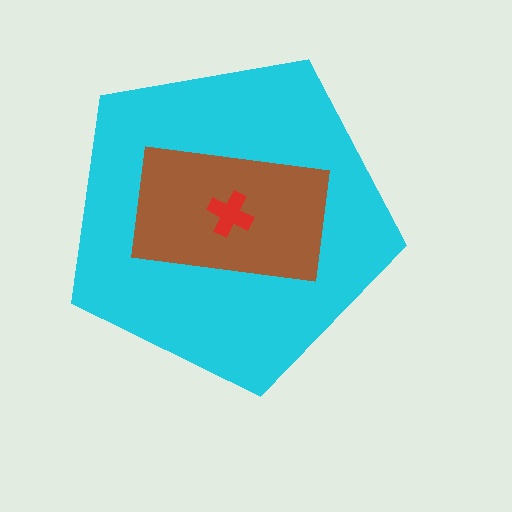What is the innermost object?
The red cross.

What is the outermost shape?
The cyan pentagon.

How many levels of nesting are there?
3.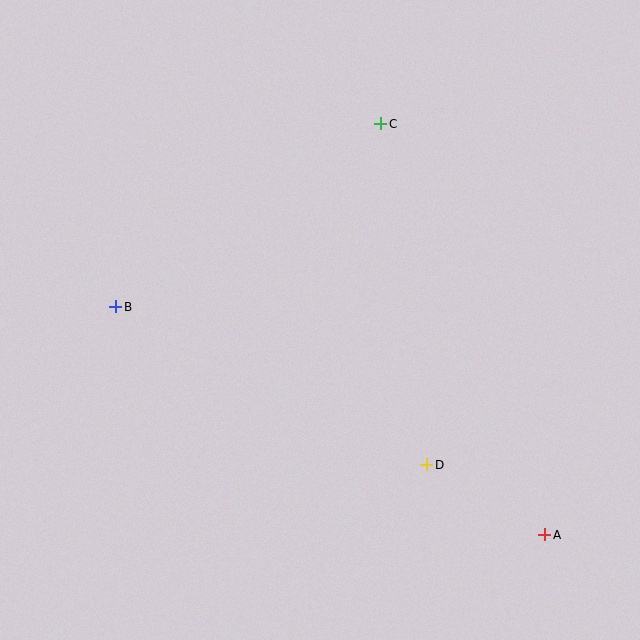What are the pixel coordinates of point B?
Point B is at (116, 307).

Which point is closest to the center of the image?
Point D at (427, 465) is closest to the center.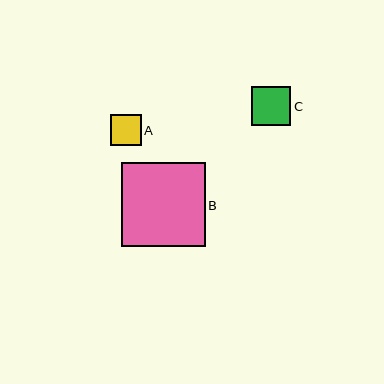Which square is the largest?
Square B is the largest with a size of approximately 84 pixels.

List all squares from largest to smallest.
From largest to smallest: B, C, A.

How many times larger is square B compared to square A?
Square B is approximately 2.7 times the size of square A.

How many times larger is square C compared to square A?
Square C is approximately 1.3 times the size of square A.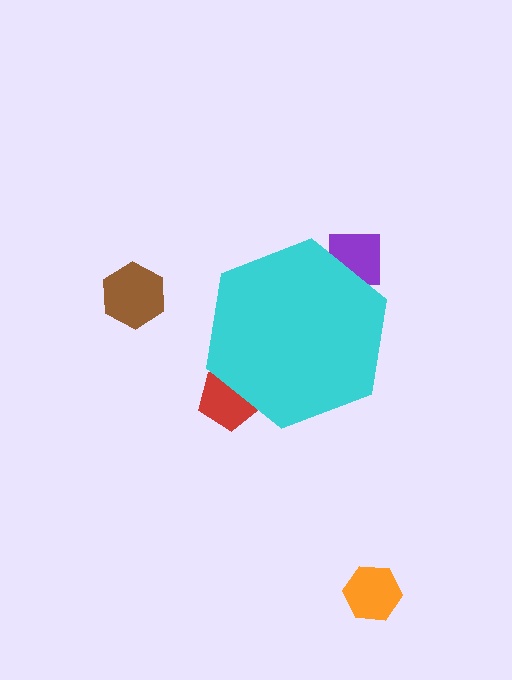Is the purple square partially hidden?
Yes, the purple square is partially hidden behind the cyan hexagon.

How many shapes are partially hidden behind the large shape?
2 shapes are partially hidden.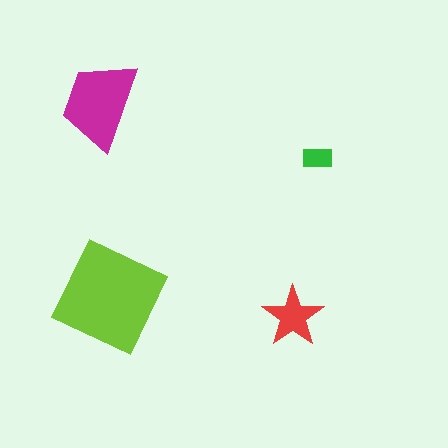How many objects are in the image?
There are 4 objects in the image.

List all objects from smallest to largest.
The green rectangle, the red star, the magenta trapezoid, the lime diamond.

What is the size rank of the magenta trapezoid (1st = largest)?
2nd.